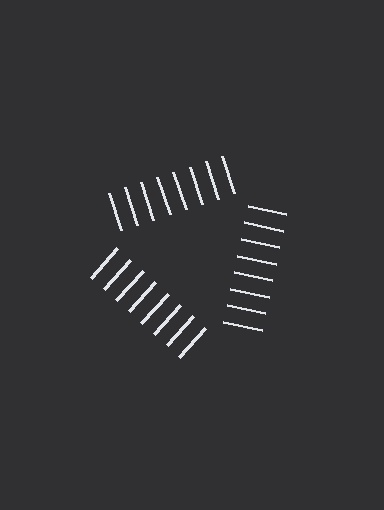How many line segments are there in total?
24 — 8 along each of the 3 edges.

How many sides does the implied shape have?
3 sides — the line-ends trace a triangle.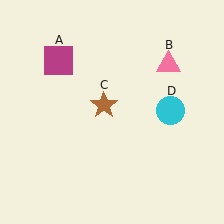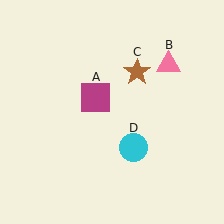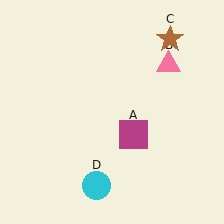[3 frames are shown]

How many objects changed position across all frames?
3 objects changed position: magenta square (object A), brown star (object C), cyan circle (object D).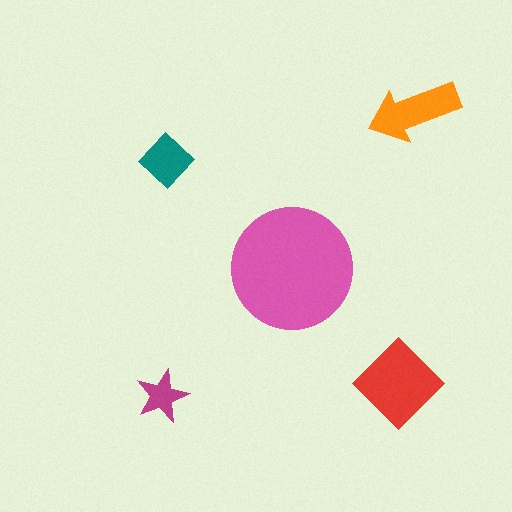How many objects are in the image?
There are 5 objects in the image.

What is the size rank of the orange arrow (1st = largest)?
3rd.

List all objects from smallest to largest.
The magenta star, the teal diamond, the orange arrow, the red diamond, the pink circle.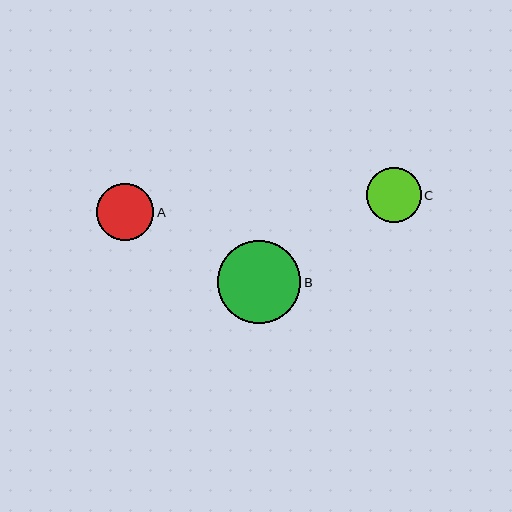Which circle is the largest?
Circle B is the largest with a size of approximately 83 pixels.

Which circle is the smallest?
Circle C is the smallest with a size of approximately 55 pixels.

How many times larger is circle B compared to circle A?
Circle B is approximately 1.4 times the size of circle A.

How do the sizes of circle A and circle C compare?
Circle A and circle C are approximately the same size.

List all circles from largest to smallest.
From largest to smallest: B, A, C.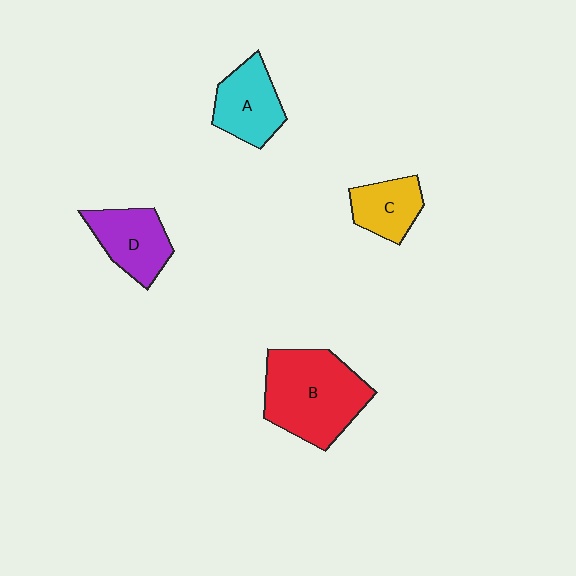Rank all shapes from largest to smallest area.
From largest to smallest: B (red), D (purple), A (cyan), C (yellow).